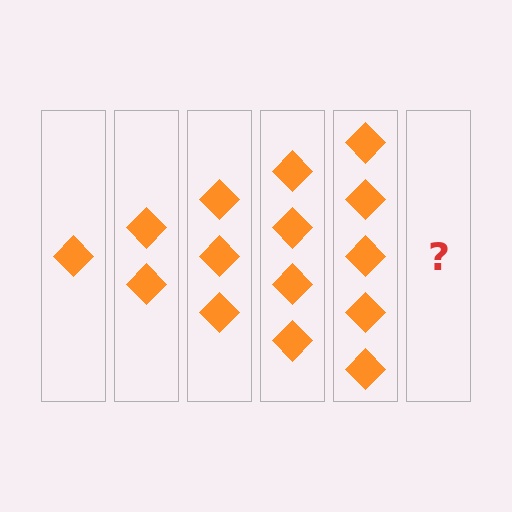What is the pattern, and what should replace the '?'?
The pattern is that each step adds one more diamond. The '?' should be 6 diamonds.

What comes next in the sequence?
The next element should be 6 diamonds.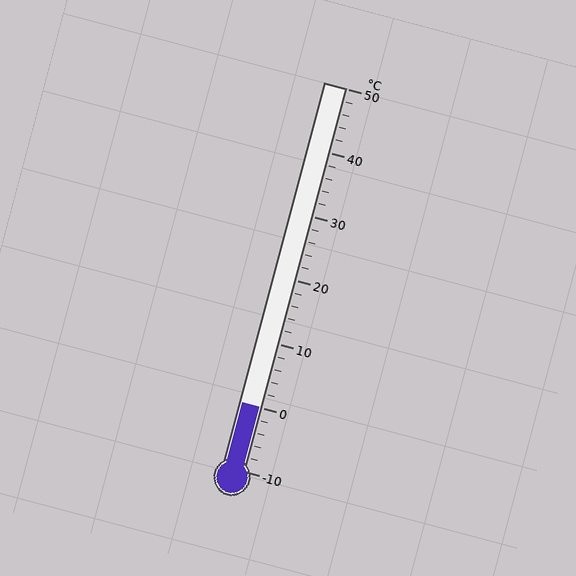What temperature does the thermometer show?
The thermometer shows approximately 0°C.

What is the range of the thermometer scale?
The thermometer scale ranges from -10°C to 50°C.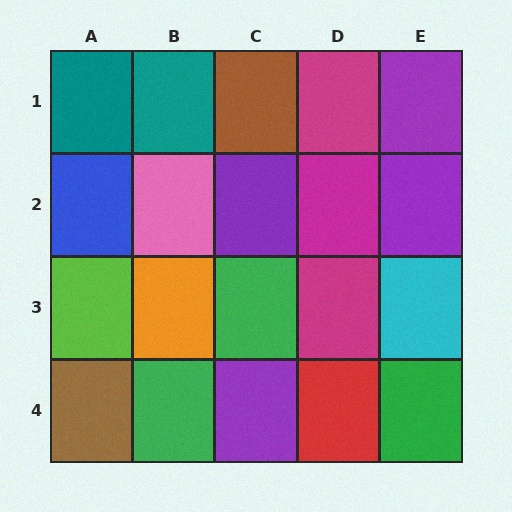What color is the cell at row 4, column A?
Brown.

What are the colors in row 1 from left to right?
Teal, teal, brown, magenta, purple.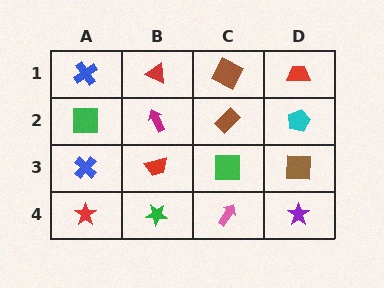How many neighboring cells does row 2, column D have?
3.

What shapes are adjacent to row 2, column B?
A red triangle (row 1, column B), a red trapezoid (row 3, column B), a green square (row 2, column A), a brown rectangle (row 2, column C).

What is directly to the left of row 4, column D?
A pink arrow.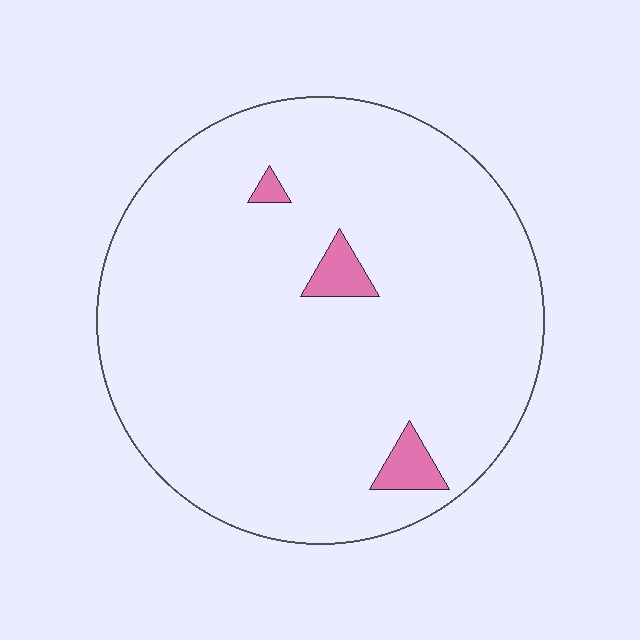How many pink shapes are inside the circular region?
3.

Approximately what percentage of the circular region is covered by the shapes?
Approximately 5%.